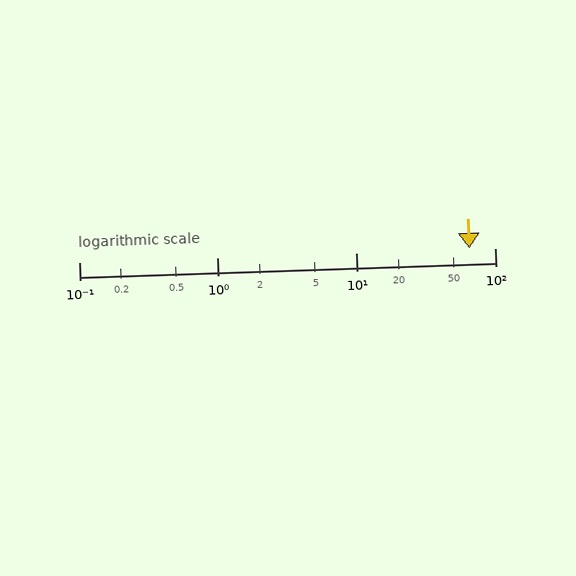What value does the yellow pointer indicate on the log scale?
The pointer indicates approximately 65.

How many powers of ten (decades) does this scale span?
The scale spans 3 decades, from 0.1 to 100.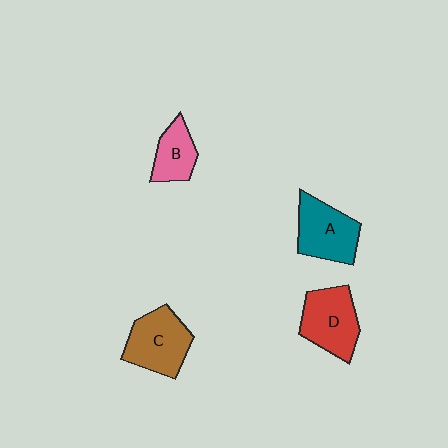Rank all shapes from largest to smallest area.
From largest to smallest: C (brown), D (red), A (teal), B (pink).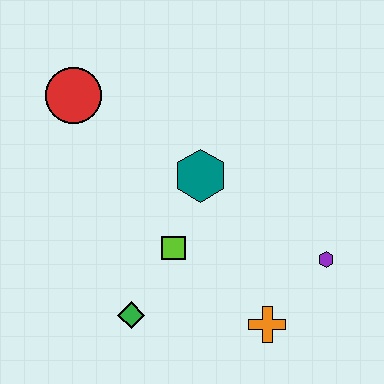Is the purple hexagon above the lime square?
No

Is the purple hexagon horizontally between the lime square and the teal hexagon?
No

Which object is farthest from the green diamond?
The red circle is farthest from the green diamond.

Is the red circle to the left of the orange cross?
Yes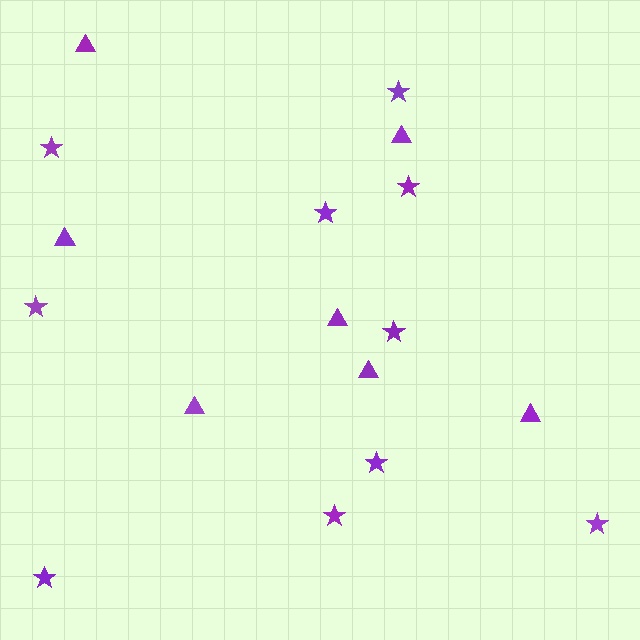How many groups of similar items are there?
There are 2 groups: one group of stars (10) and one group of triangles (7).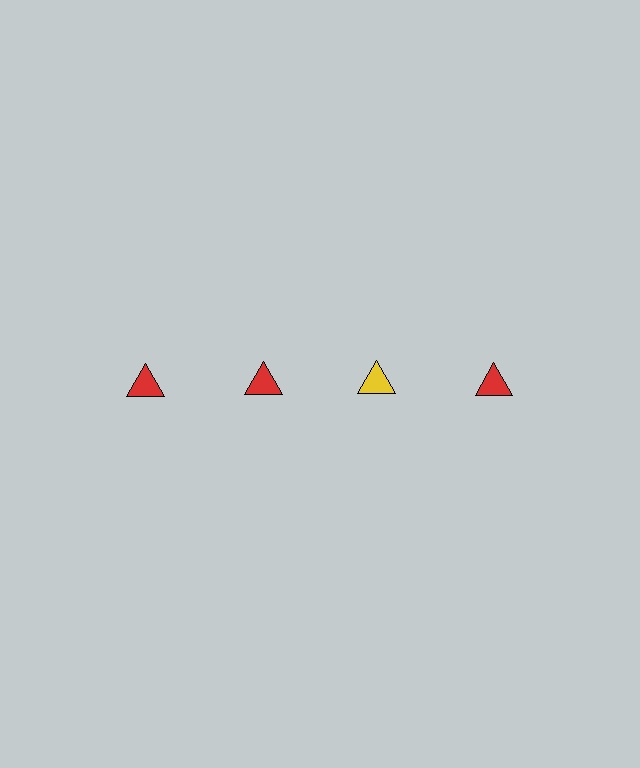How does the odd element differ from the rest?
It has a different color: yellow instead of red.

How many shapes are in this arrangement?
There are 4 shapes arranged in a grid pattern.